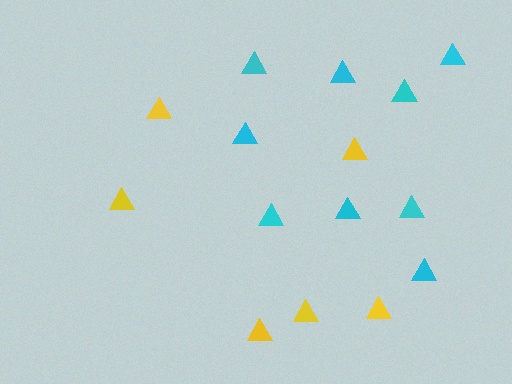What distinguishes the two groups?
There are 2 groups: one group of yellow triangles (6) and one group of cyan triangles (9).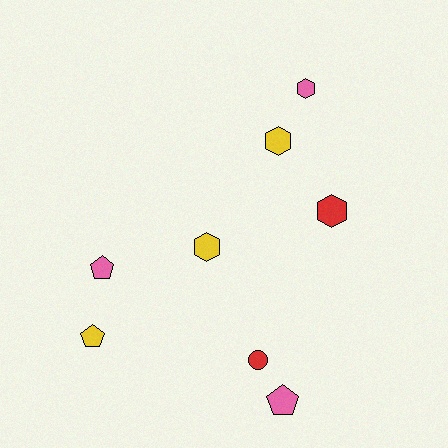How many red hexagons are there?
There is 1 red hexagon.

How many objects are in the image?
There are 8 objects.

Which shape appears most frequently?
Hexagon, with 4 objects.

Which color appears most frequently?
Pink, with 3 objects.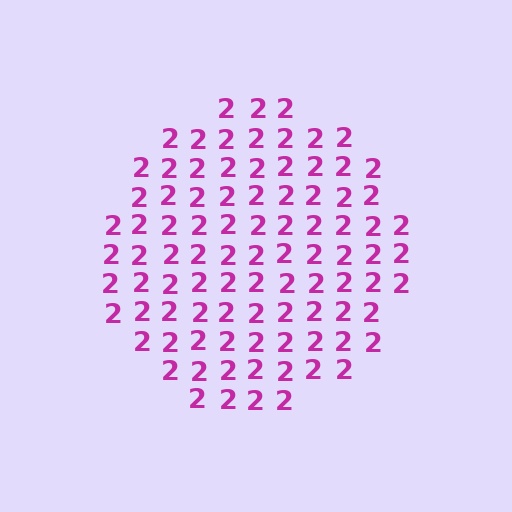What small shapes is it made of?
It is made of small digit 2's.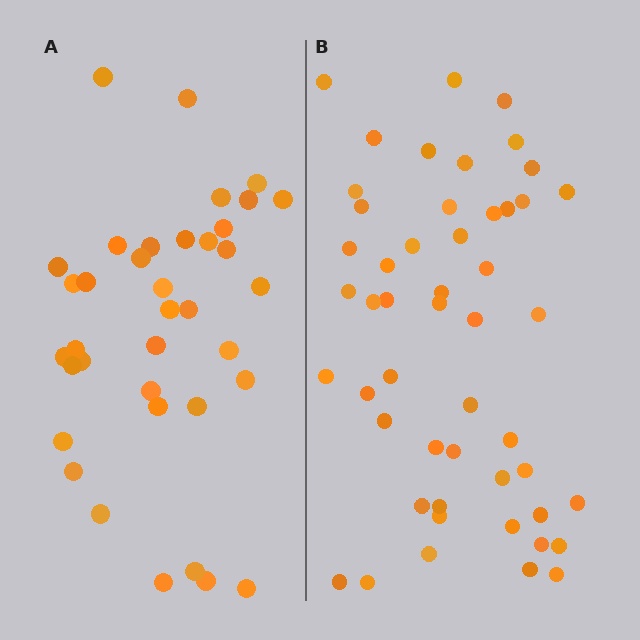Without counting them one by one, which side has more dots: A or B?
Region B (the right region) has more dots.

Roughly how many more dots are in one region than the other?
Region B has approximately 15 more dots than region A.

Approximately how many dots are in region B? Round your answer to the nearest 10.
About 50 dots.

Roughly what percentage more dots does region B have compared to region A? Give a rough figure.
About 35% more.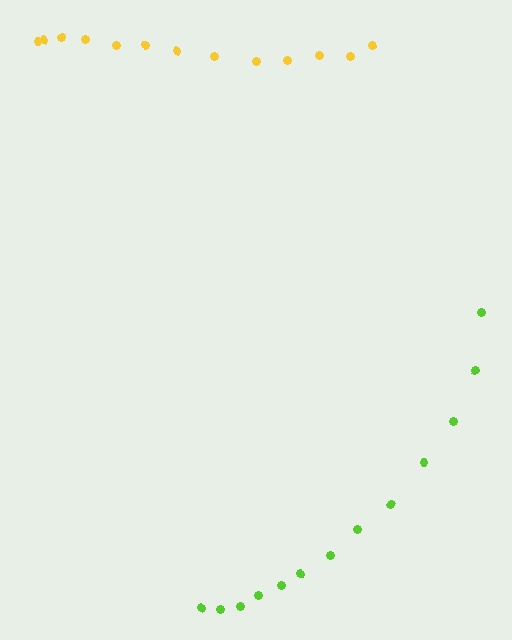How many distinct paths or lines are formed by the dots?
There are 2 distinct paths.